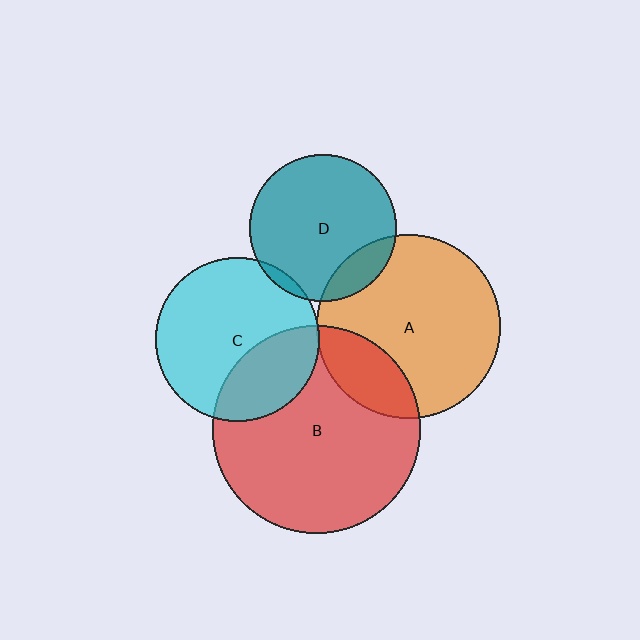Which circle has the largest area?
Circle B (red).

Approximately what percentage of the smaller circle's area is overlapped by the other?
Approximately 20%.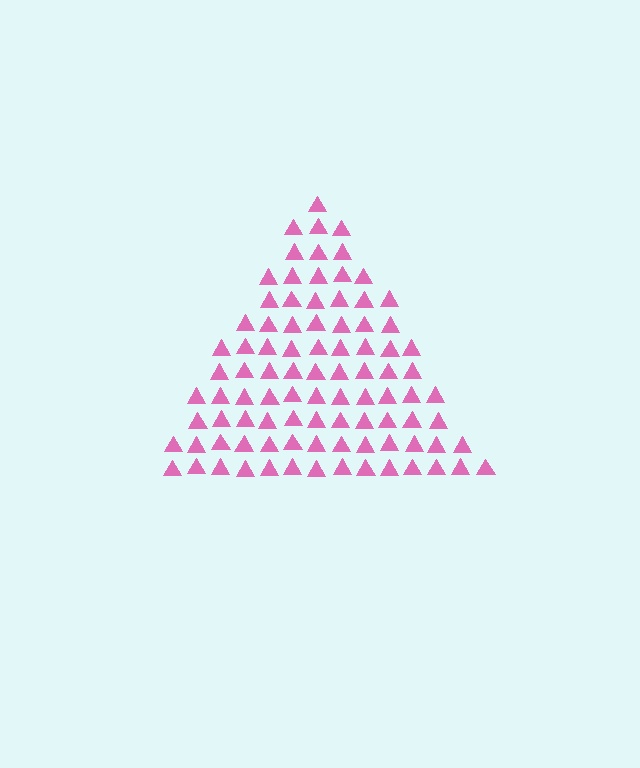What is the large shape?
The large shape is a triangle.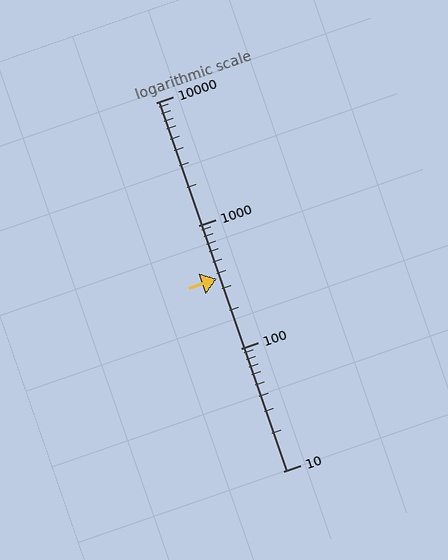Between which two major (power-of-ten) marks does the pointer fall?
The pointer is between 100 and 1000.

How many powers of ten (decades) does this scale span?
The scale spans 3 decades, from 10 to 10000.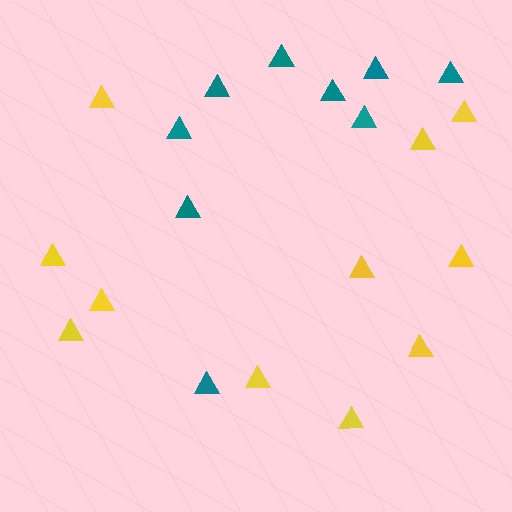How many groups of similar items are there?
There are 2 groups: one group of teal triangles (9) and one group of yellow triangles (11).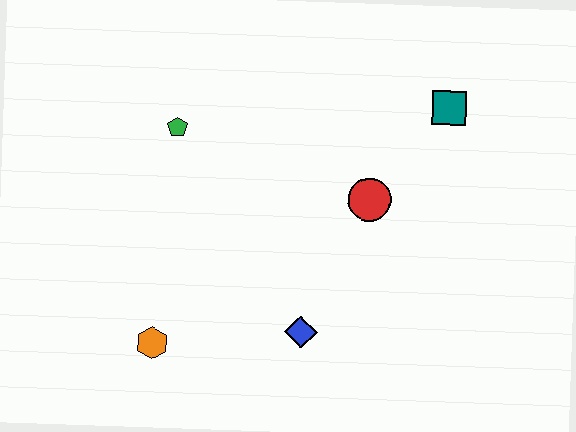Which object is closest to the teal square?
The red circle is closest to the teal square.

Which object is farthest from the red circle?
The orange hexagon is farthest from the red circle.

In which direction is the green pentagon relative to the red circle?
The green pentagon is to the left of the red circle.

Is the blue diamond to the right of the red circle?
No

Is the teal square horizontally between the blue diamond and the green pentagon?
No